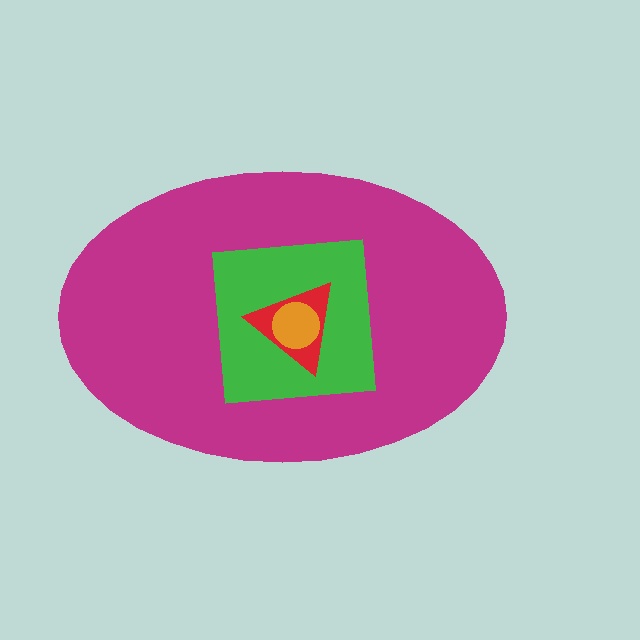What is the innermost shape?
The orange circle.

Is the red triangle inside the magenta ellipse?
Yes.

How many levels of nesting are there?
4.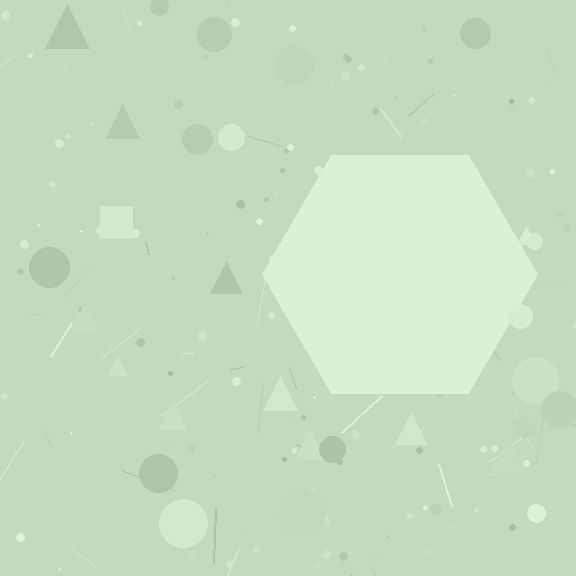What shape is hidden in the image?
A hexagon is hidden in the image.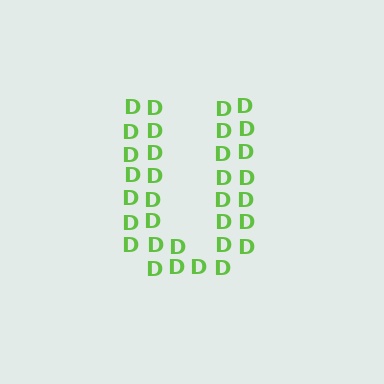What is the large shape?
The large shape is the letter U.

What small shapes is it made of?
It is made of small letter D's.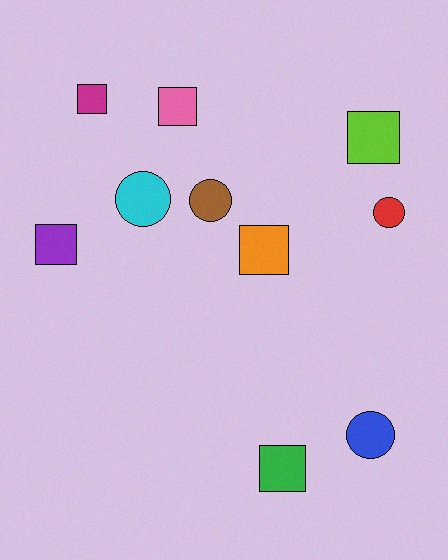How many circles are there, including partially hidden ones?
There are 4 circles.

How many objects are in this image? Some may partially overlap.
There are 10 objects.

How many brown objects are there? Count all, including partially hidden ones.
There is 1 brown object.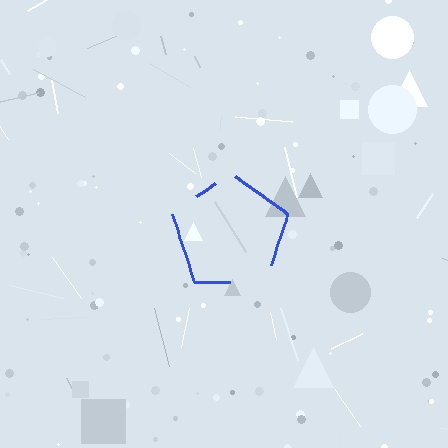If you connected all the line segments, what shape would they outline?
They would outline a pentagon.